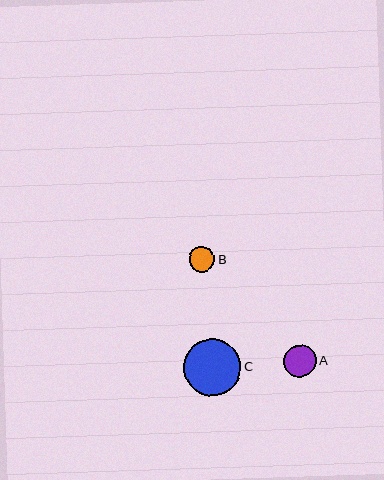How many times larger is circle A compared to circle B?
Circle A is approximately 1.3 times the size of circle B.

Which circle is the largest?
Circle C is the largest with a size of approximately 57 pixels.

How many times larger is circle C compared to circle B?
Circle C is approximately 2.3 times the size of circle B.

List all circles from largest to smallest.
From largest to smallest: C, A, B.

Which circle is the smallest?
Circle B is the smallest with a size of approximately 25 pixels.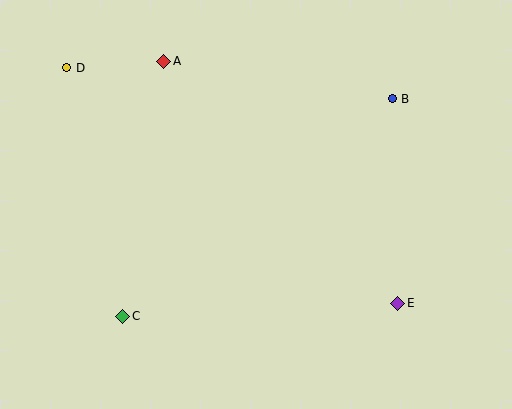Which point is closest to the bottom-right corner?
Point E is closest to the bottom-right corner.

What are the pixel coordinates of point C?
Point C is at (123, 316).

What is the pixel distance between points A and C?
The distance between A and C is 258 pixels.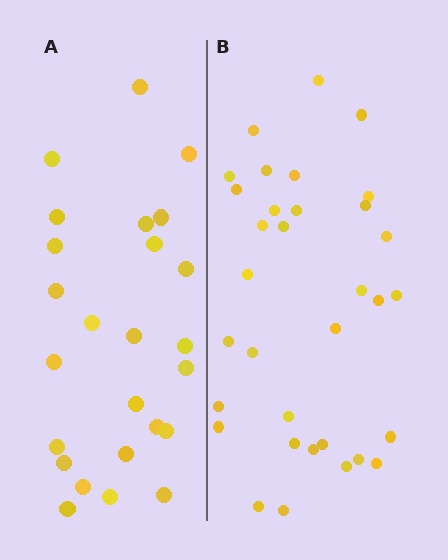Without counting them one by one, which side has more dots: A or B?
Region B (the right region) has more dots.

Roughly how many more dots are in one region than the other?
Region B has roughly 8 or so more dots than region A.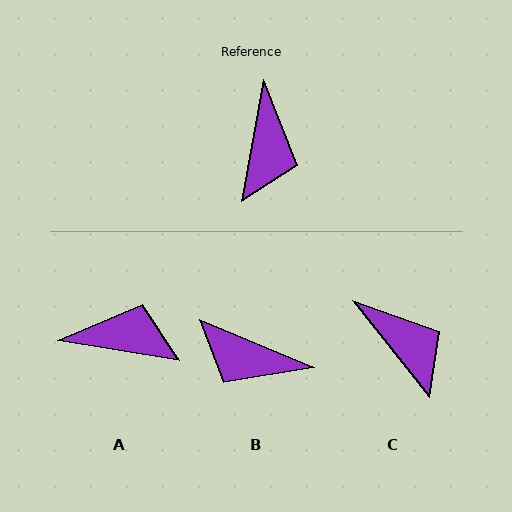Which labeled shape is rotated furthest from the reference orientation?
B, about 102 degrees away.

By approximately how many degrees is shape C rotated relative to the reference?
Approximately 49 degrees counter-clockwise.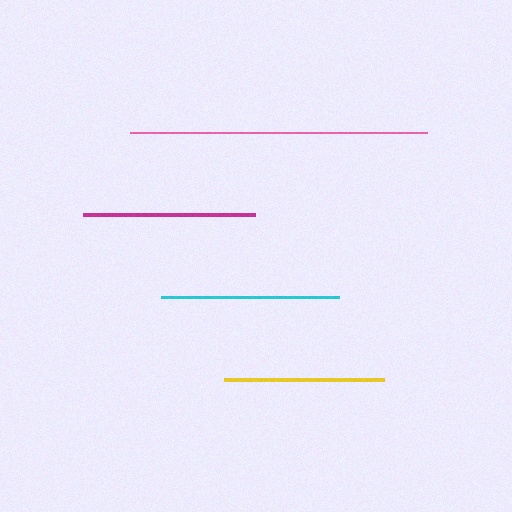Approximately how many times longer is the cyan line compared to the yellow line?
The cyan line is approximately 1.1 times the length of the yellow line.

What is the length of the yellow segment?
The yellow segment is approximately 160 pixels long.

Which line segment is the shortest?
The yellow line is the shortest at approximately 160 pixels.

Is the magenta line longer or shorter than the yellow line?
The magenta line is longer than the yellow line.